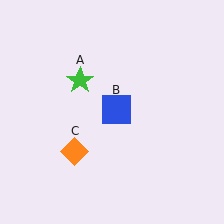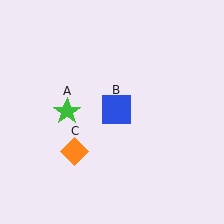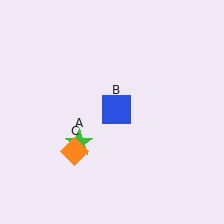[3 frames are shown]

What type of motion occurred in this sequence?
The green star (object A) rotated counterclockwise around the center of the scene.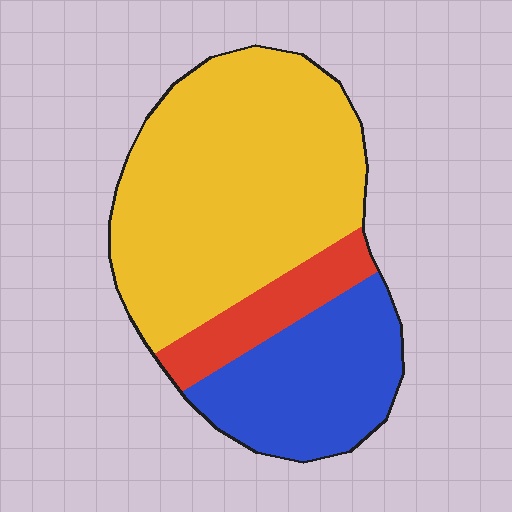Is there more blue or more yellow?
Yellow.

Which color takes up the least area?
Red, at roughly 10%.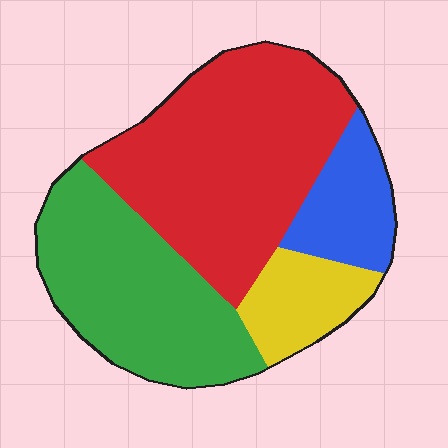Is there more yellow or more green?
Green.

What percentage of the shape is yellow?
Yellow takes up less than a quarter of the shape.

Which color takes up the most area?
Red, at roughly 45%.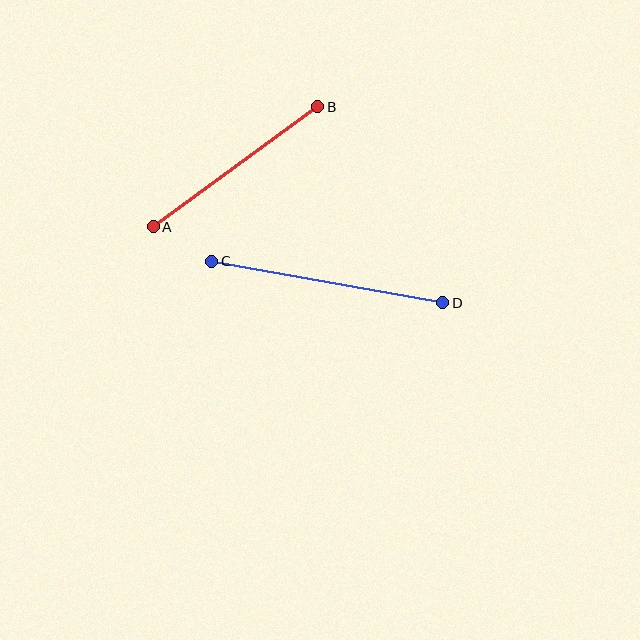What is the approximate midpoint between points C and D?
The midpoint is at approximately (327, 282) pixels.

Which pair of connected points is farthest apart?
Points C and D are farthest apart.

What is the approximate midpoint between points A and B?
The midpoint is at approximately (235, 167) pixels.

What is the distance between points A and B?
The distance is approximately 203 pixels.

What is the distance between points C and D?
The distance is approximately 235 pixels.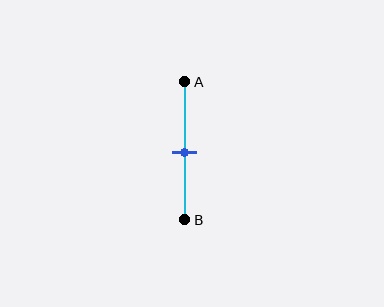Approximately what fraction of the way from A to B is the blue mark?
The blue mark is approximately 50% of the way from A to B.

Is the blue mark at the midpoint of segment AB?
Yes, the mark is approximately at the midpoint.